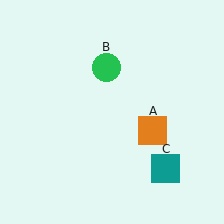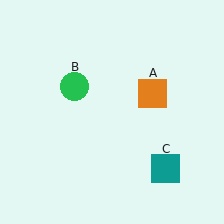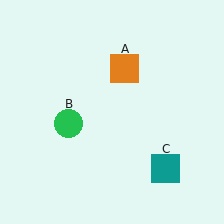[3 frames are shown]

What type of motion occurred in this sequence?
The orange square (object A), green circle (object B) rotated counterclockwise around the center of the scene.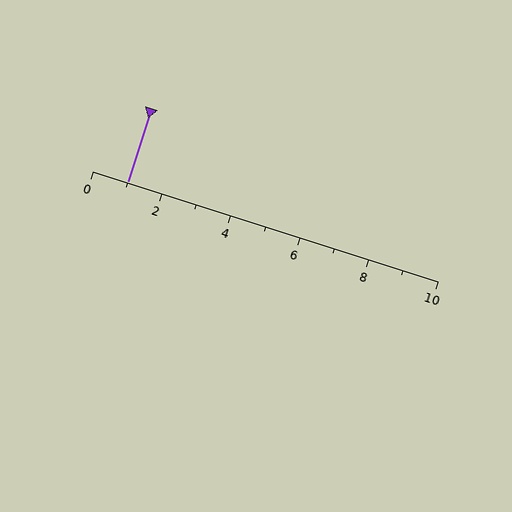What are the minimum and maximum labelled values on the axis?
The axis runs from 0 to 10.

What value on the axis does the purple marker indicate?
The marker indicates approximately 1.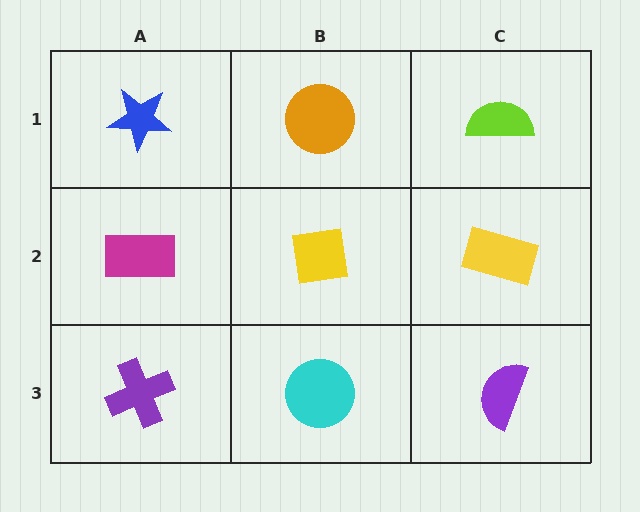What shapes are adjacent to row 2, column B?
An orange circle (row 1, column B), a cyan circle (row 3, column B), a magenta rectangle (row 2, column A), a yellow rectangle (row 2, column C).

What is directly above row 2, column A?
A blue star.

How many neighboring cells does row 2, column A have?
3.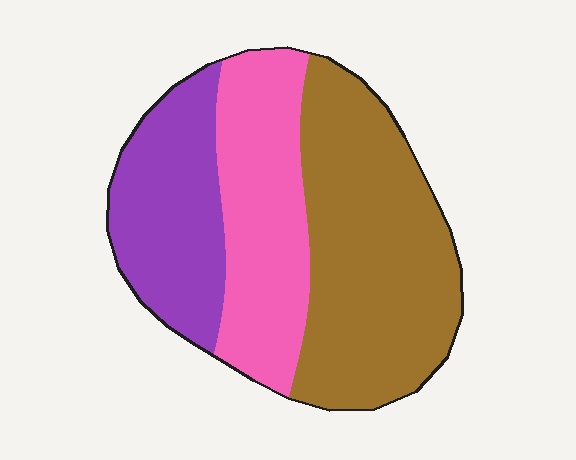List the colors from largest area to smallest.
From largest to smallest: brown, pink, purple.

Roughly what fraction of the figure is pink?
Pink covers 29% of the figure.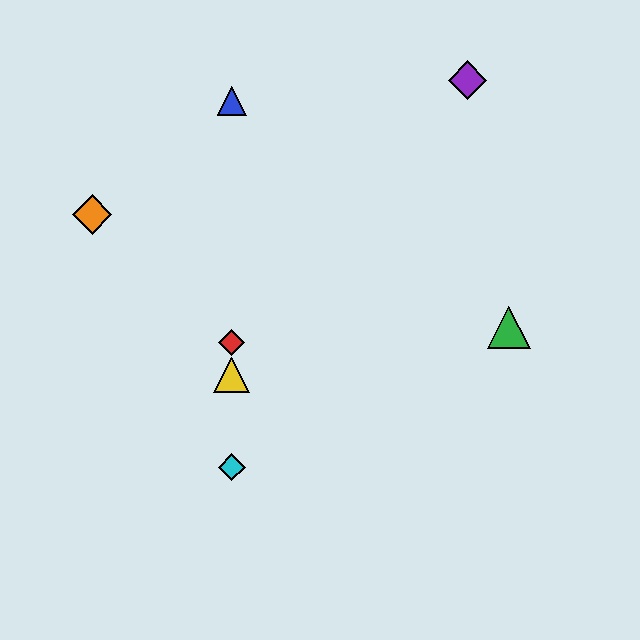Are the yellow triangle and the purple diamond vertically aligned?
No, the yellow triangle is at x≈232 and the purple diamond is at x≈468.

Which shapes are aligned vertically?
The red diamond, the blue triangle, the yellow triangle, the cyan diamond are aligned vertically.